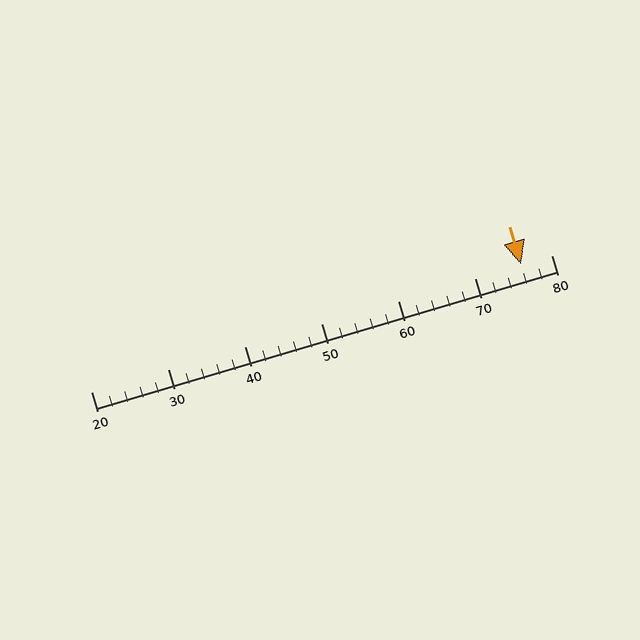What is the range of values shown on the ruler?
The ruler shows values from 20 to 80.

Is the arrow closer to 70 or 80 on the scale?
The arrow is closer to 80.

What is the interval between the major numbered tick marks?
The major tick marks are spaced 10 units apart.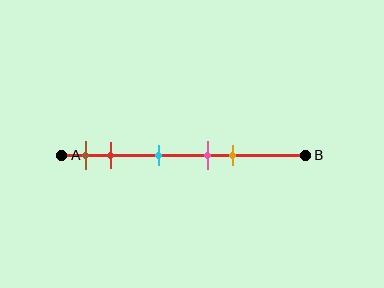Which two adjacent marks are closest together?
The pink and orange marks are the closest adjacent pair.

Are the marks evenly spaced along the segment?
No, the marks are not evenly spaced.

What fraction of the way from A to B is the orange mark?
The orange mark is approximately 70% (0.7) of the way from A to B.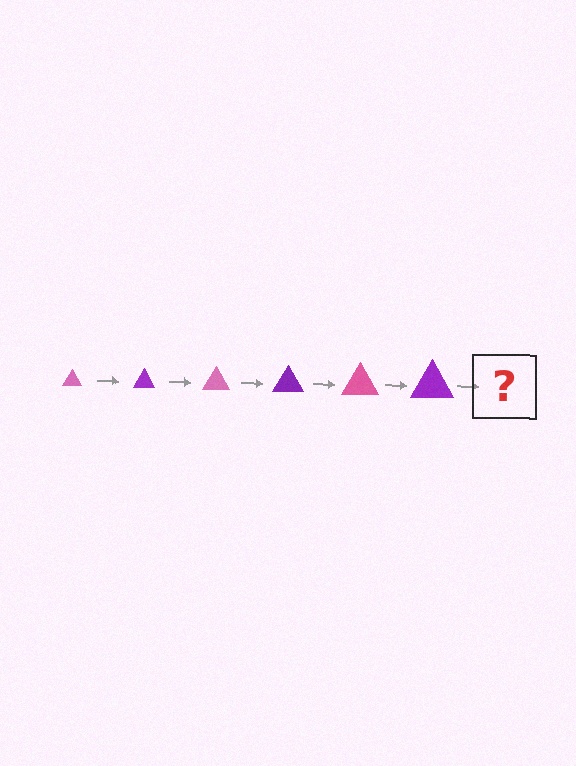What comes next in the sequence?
The next element should be a pink triangle, larger than the previous one.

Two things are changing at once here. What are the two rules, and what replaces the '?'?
The two rules are that the triangle grows larger each step and the color cycles through pink and purple. The '?' should be a pink triangle, larger than the previous one.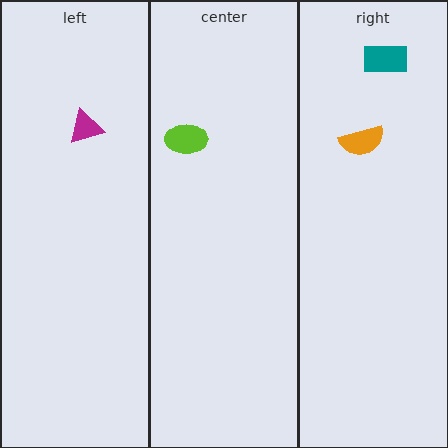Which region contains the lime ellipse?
The center region.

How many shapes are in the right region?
2.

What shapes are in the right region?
The orange semicircle, the teal rectangle.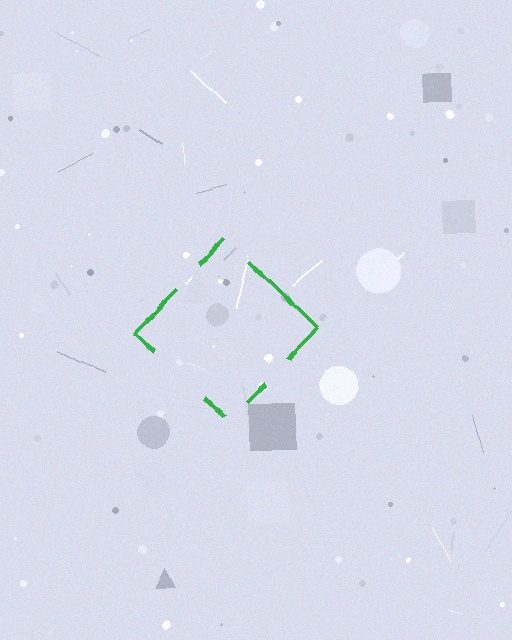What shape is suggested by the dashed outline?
The dashed outline suggests a diamond.